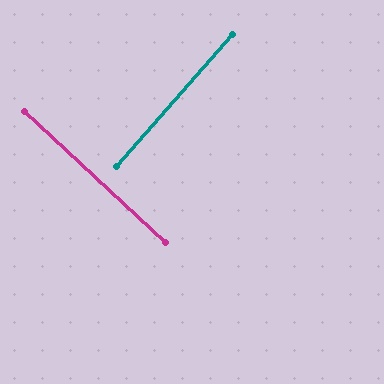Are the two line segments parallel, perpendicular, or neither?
Perpendicular — they meet at approximately 88°.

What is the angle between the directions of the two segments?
Approximately 88 degrees.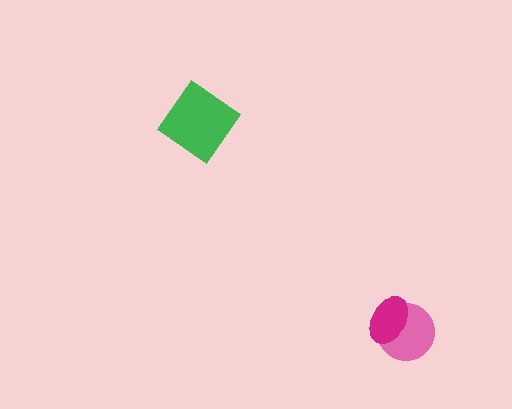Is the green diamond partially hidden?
No, no other shape covers it.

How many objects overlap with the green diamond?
0 objects overlap with the green diamond.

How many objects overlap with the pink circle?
1 object overlaps with the pink circle.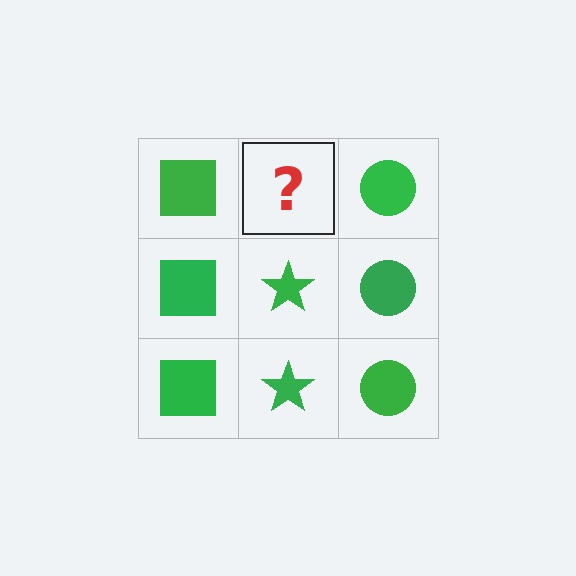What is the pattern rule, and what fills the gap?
The rule is that each column has a consistent shape. The gap should be filled with a green star.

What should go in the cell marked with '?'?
The missing cell should contain a green star.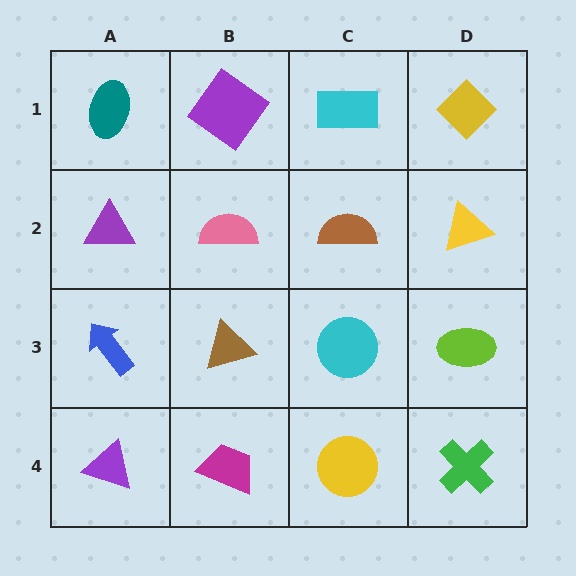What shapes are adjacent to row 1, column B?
A pink semicircle (row 2, column B), a teal ellipse (row 1, column A), a cyan rectangle (row 1, column C).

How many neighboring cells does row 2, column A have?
3.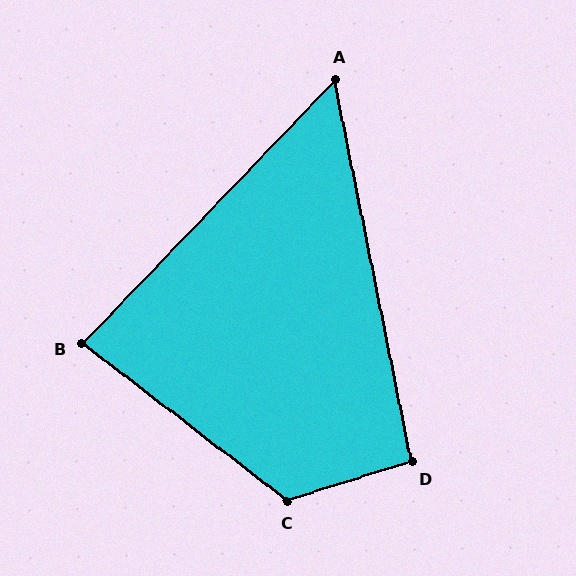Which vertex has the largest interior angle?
C, at approximately 125 degrees.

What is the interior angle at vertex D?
Approximately 96 degrees (obtuse).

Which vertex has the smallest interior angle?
A, at approximately 55 degrees.